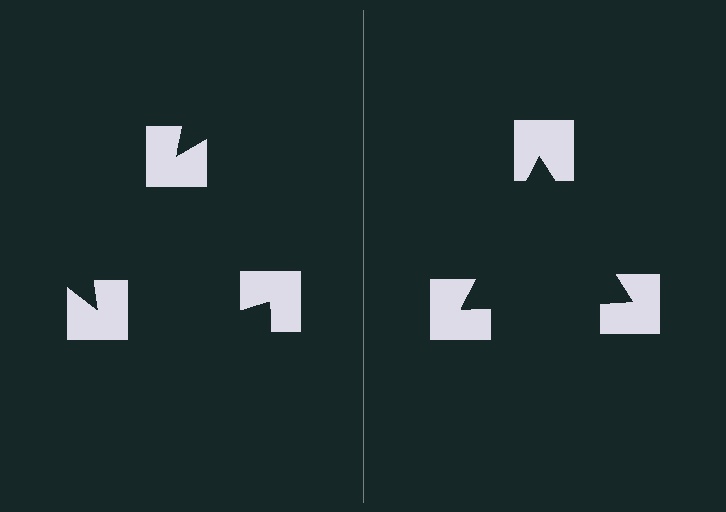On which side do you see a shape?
An illusory triangle appears on the right side. On the left side the wedge cuts are rotated, so no coherent shape forms.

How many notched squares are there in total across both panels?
6 — 3 on each side.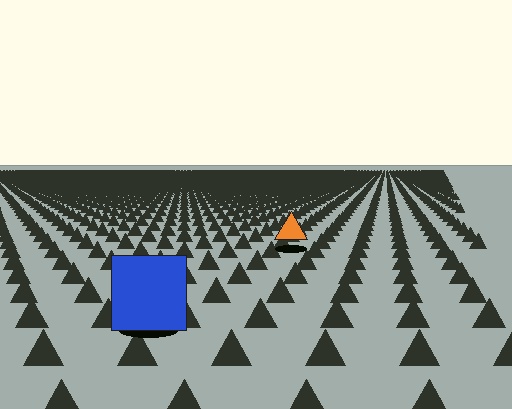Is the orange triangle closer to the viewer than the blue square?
No. The blue square is closer — you can tell from the texture gradient: the ground texture is coarser near it.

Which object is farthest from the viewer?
The orange triangle is farthest from the viewer. It appears smaller and the ground texture around it is denser.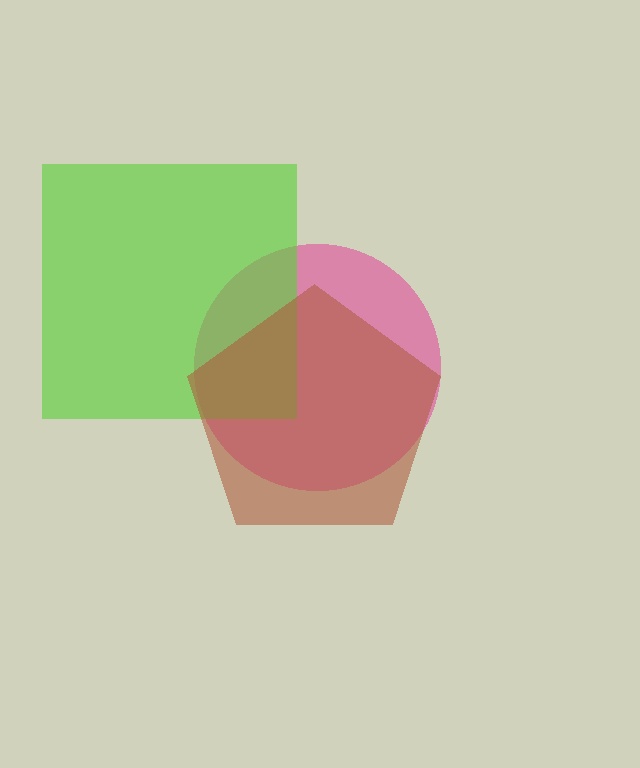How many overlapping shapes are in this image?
There are 3 overlapping shapes in the image.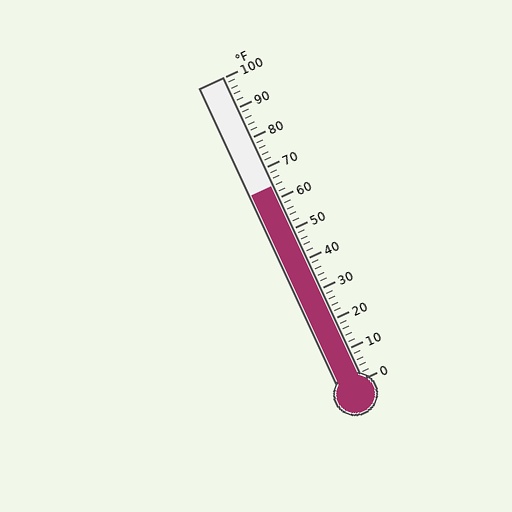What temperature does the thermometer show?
The thermometer shows approximately 64°F.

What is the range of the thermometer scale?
The thermometer scale ranges from 0°F to 100°F.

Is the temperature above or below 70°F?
The temperature is below 70°F.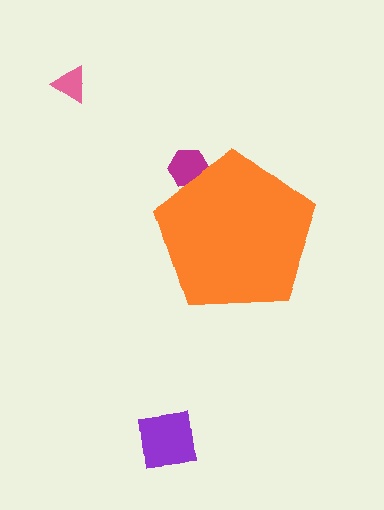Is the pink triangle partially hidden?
No, the pink triangle is fully visible.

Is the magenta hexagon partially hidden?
Yes, the magenta hexagon is partially hidden behind the orange pentagon.